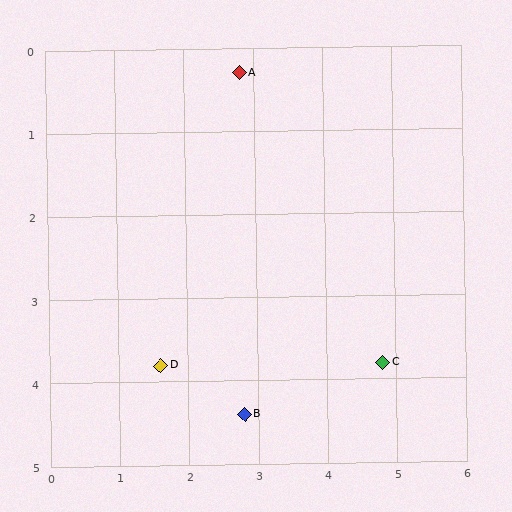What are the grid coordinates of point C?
Point C is at approximately (4.8, 3.8).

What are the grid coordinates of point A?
Point A is at approximately (2.8, 0.3).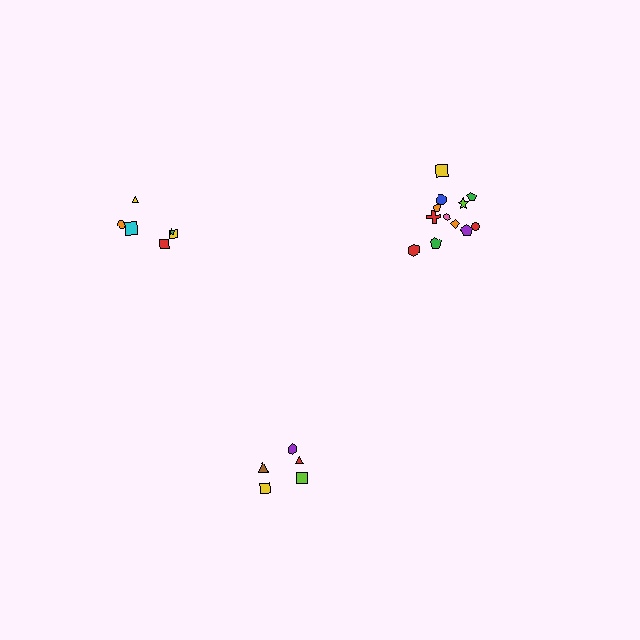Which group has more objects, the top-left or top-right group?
The top-right group.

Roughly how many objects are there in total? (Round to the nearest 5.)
Roughly 25 objects in total.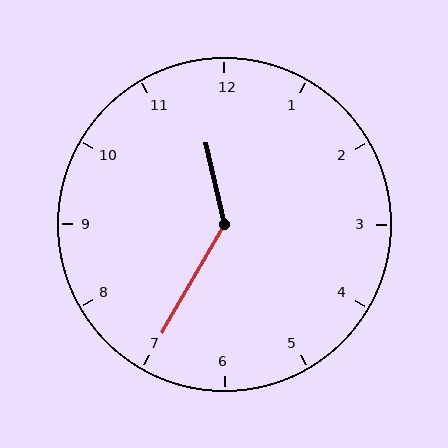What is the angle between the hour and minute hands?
Approximately 138 degrees.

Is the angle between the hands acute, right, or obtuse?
It is obtuse.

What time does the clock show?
11:35.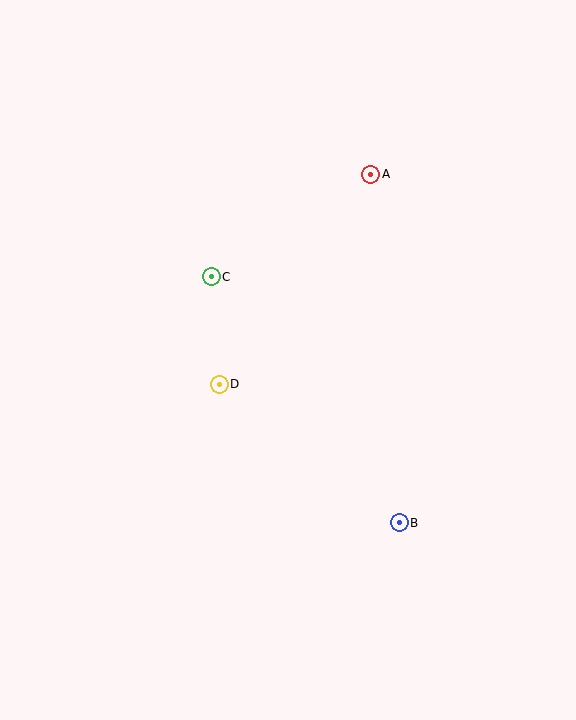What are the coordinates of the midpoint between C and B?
The midpoint between C and B is at (305, 400).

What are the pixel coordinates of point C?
Point C is at (211, 277).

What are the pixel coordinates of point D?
Point D is at (219, 384).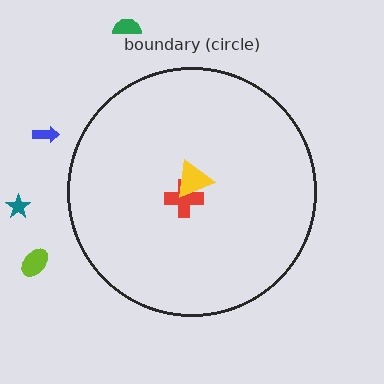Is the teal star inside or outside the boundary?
Outside.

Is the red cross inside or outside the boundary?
Inside.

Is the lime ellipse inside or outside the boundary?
Outside.